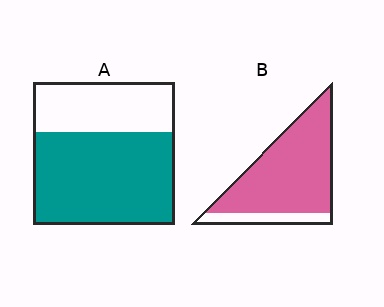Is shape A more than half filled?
Yes.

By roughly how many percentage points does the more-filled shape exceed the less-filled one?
By roughly 20 percentage points (B over A).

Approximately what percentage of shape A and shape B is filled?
A is approximately 65% and B is approximately 85%.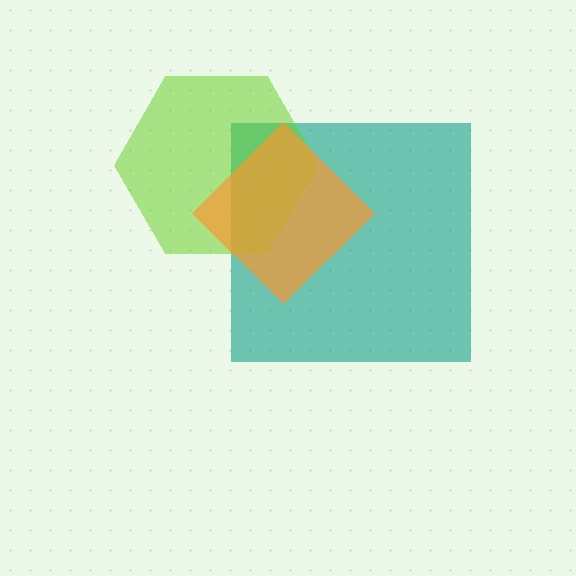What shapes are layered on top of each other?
The layered shapes are: a teal square, a lime hexagon, an orange diamond.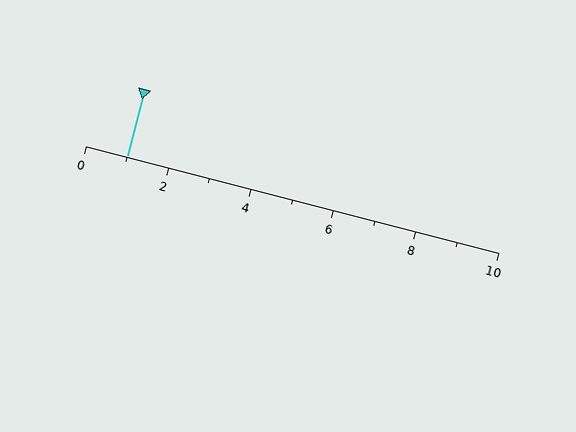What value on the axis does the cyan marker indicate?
The marker indicates approximately 1.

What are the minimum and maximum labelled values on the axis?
The axis runs from 0 to 10.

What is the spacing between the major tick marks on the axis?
The major ticks are spaced 2 apart.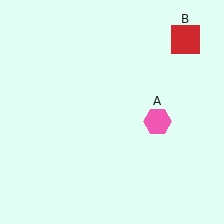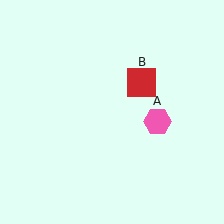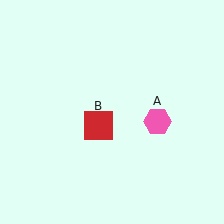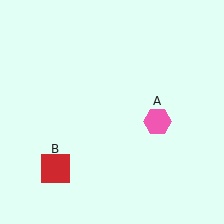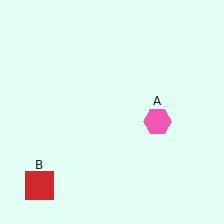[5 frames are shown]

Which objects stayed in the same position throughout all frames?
Pink hexagon (object A) remained stationary.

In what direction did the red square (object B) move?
The red square (object B) moved down and to the left.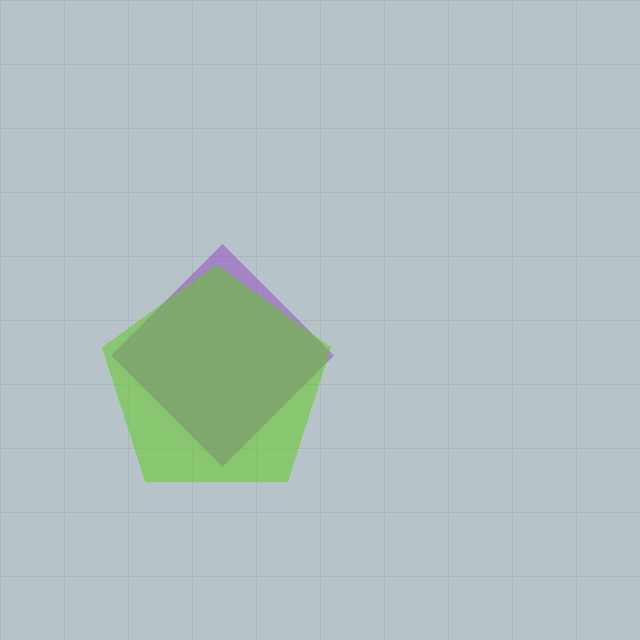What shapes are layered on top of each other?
The layered shapes are: a purple diamond, a lime pentagon.